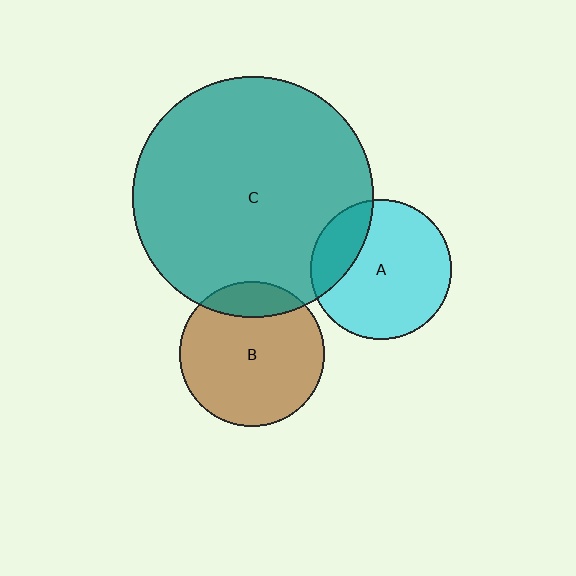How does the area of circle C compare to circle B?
Approximately 2.8 times.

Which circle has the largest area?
Circle C (teal).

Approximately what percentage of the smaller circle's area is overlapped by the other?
Approximately 20%.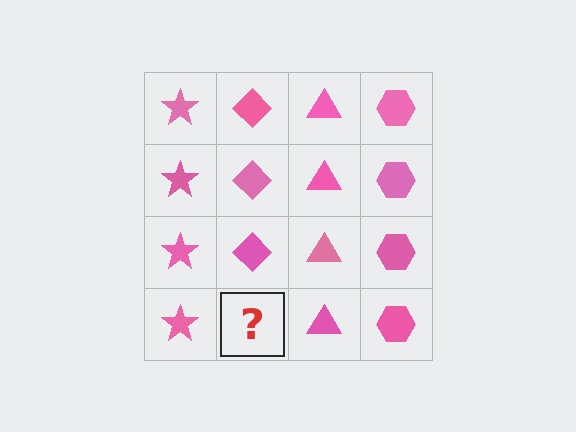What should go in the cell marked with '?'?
The missing cell should contain a pink diamond.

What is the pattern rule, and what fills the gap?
The rule is that each column has a consistent shape. The gap should be filled with a pink diamond.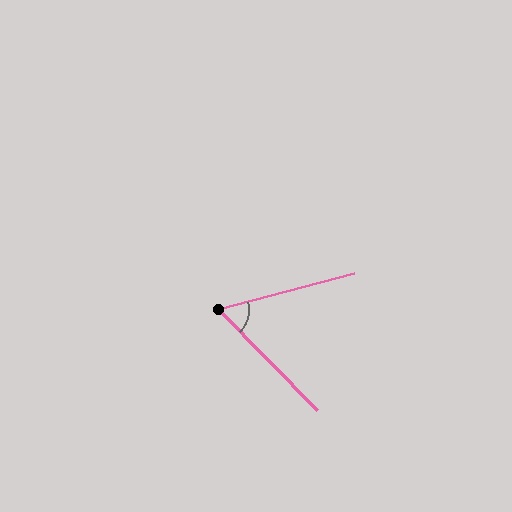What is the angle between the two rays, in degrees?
Approximately 61 degrees.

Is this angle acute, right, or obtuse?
It is acute.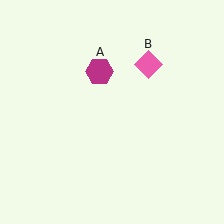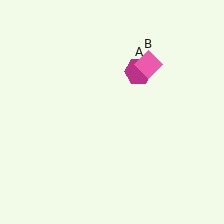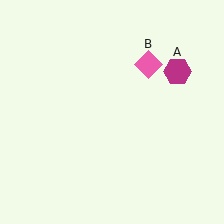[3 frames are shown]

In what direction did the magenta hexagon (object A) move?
The magenta hexagon (object A) moved right.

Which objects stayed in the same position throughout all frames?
Pink diamond (object B) remained stationary.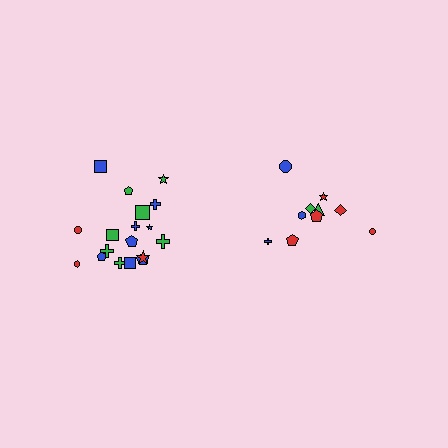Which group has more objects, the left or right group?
The left group.